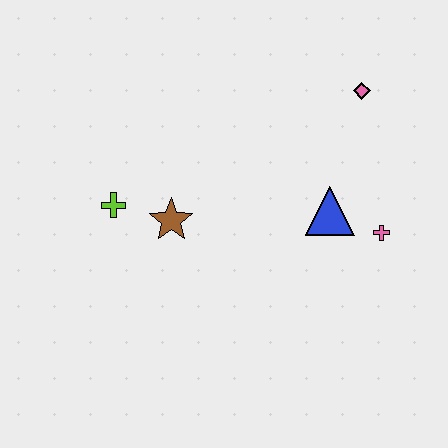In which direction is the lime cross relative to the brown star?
The lime cross is to the left of the brown star.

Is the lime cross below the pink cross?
No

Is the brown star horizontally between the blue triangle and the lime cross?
Yes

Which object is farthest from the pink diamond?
The lime cross is farthest from the pink diamond.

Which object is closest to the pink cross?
The blue triangle is closest to the pink cross.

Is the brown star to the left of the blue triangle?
Yes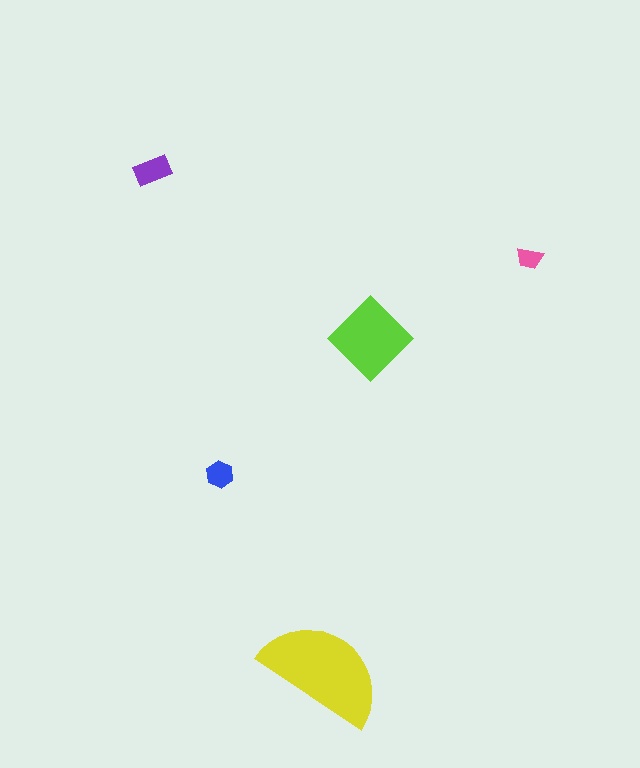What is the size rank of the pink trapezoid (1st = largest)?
5th.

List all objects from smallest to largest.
The pink trapezoid, the blue hexagon, the purple rectangle, the lime diamond, the yellow semicircle.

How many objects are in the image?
There are 5 objects in the image.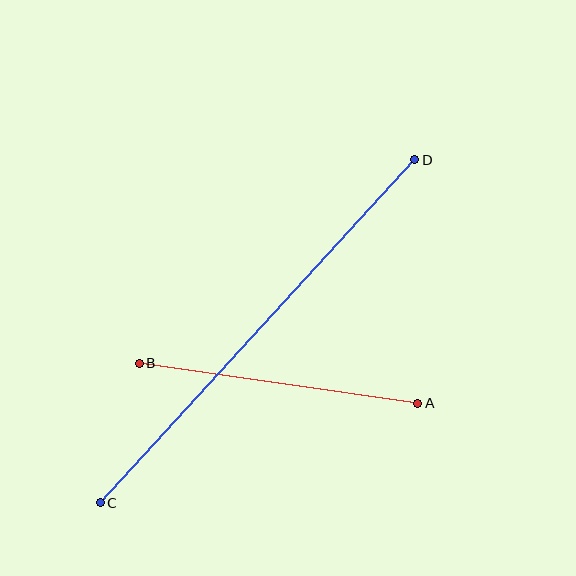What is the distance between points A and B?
The distance is approximately 281 pixels.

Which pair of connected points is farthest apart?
Points C and D are farthest apart.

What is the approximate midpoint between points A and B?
The midpoint is at approximately (279, 383) pixels.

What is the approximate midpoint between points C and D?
The midpoint is at approximately (257, 331) pixels.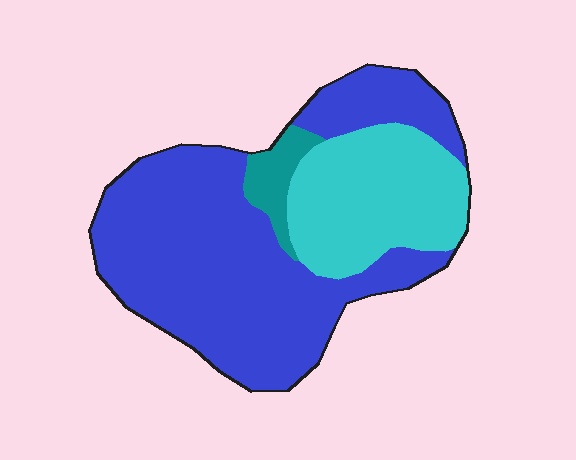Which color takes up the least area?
Teal, at roughly 5%.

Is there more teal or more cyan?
Cyan.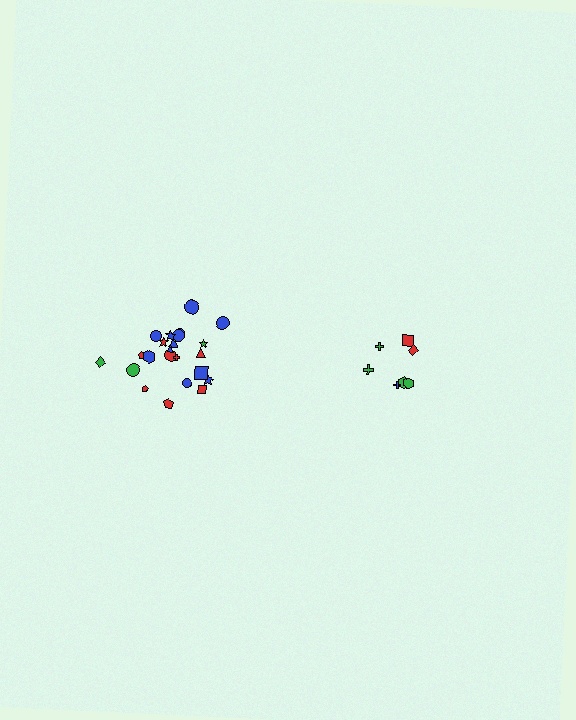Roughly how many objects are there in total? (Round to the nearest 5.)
Roughly 30 objects in total.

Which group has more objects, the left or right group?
The left group.